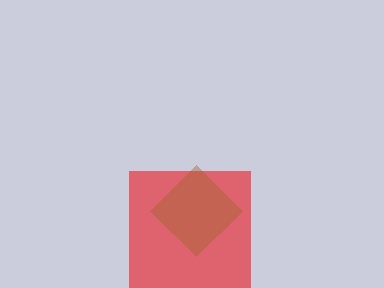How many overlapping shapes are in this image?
There are 2 overlapping shapes in the image.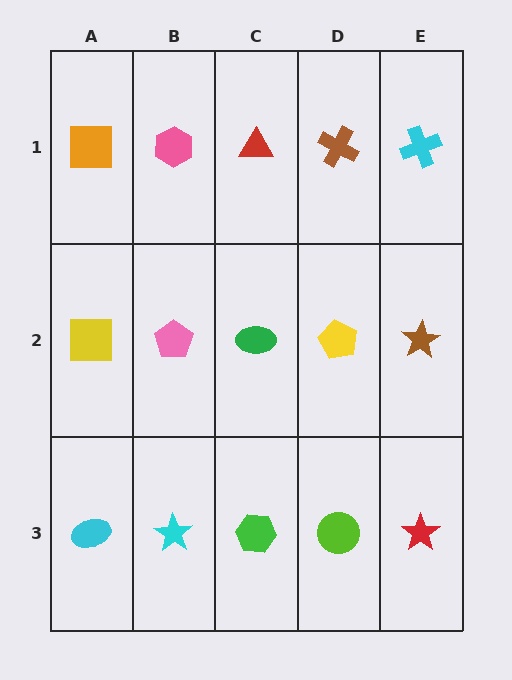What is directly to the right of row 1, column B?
A red triangle.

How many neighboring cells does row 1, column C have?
3.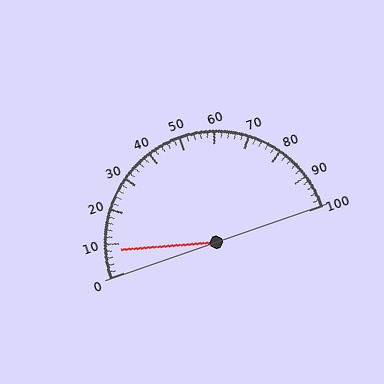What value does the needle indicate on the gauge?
The needle indicates approximately 8.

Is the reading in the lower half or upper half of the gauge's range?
The reading is in the lower half of the range (0 to 100).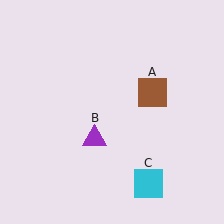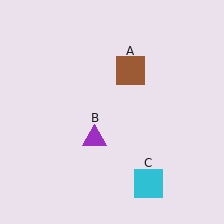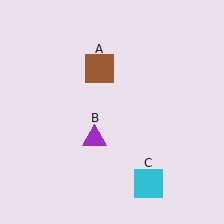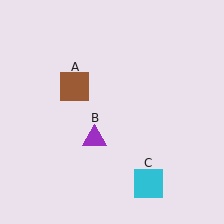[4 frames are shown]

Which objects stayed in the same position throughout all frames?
Purple triangle (object B) and cyan square (object C) remained stationary.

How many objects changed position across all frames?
1 object changed position: brown square (object A).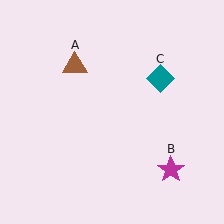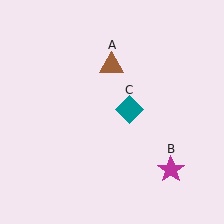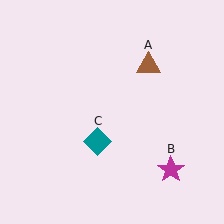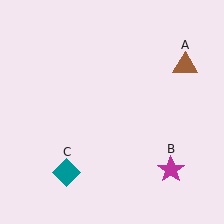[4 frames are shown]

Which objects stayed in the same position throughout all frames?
Magenta star (object B) remained stationary.